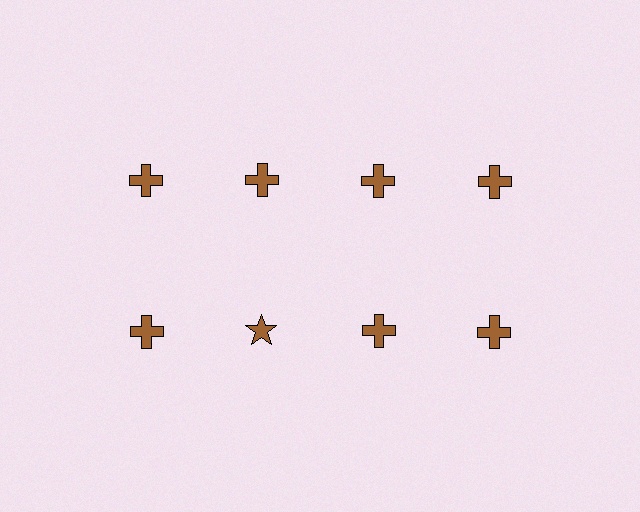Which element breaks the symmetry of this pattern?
The brown star in the second row, second from left column breaks the symmetry. All other shapes are brown crosses.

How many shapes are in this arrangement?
There are 8 shapes arranged in a grid pattern.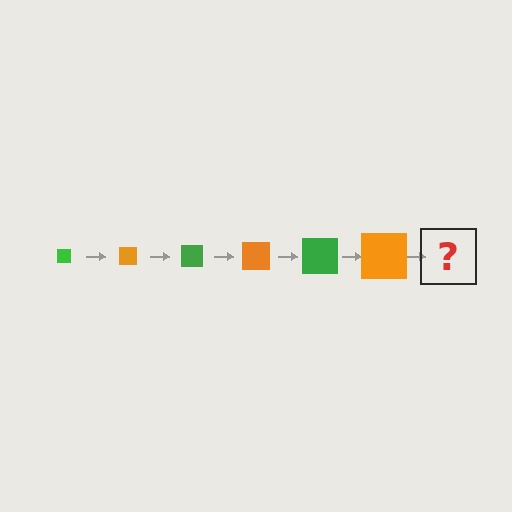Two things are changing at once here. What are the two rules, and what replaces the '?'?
The two rules are that the square grows larger each step and the color cycles through green and orange. The '?' should be a green square, larger than the previous one.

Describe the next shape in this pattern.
It should be a green square, larger than the previous one.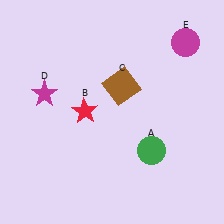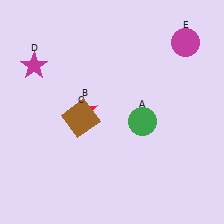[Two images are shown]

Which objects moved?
The objects that moved are: the green circle (A), the brown square (C), the magenta star (D).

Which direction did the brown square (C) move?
The brown square (C) moved left.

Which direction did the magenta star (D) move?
The magenta star (D) moved up.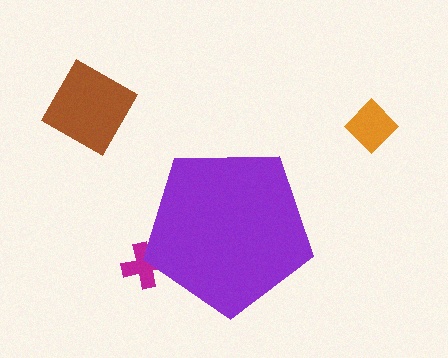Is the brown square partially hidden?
No, the brown square is fully visible.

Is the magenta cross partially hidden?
Yes, the magenta cross is partially hidden behind the purple pentagon.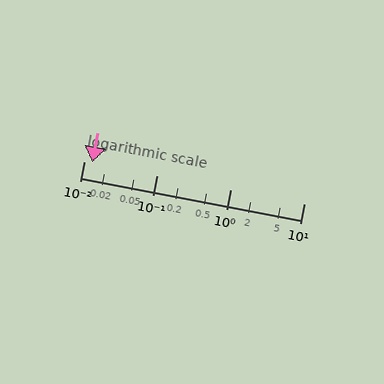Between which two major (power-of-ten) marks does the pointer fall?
The pointer is between 0.01 and 0.1.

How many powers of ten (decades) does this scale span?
The scale spans 3 decades, from 0.01 to 10.